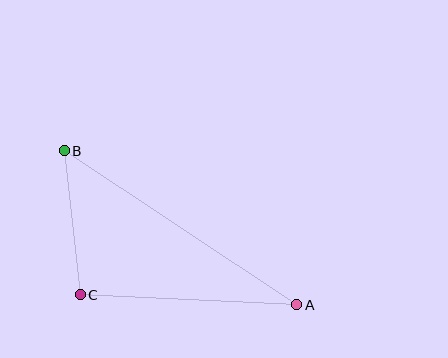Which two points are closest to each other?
Points B and C are closest to each other.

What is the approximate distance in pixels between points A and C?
The distance between A and C is approximately 217 pixels.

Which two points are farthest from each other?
Points A and B are farthest from each other.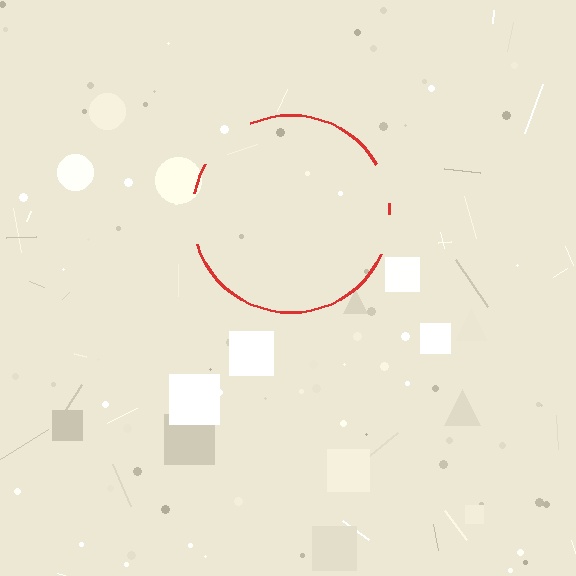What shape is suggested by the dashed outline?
The dashed outline suggests a circle.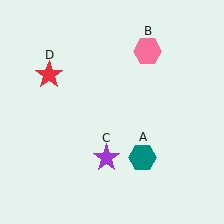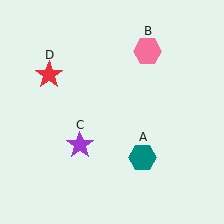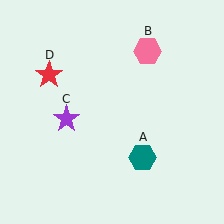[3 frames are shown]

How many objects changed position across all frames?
1 object changed position: purple star (object C).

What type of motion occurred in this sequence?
The purple star (object C) rotated clockwise around the center of the scene.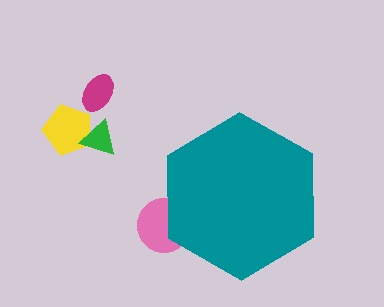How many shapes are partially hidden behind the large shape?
1 shape is partially hidden.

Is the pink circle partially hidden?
Yes, the pink circle is partially hidden behind the teal hexagon.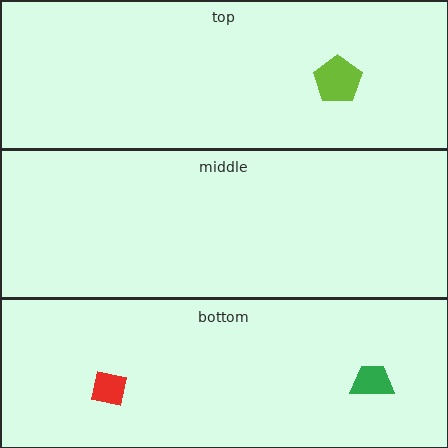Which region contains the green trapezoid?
The bottom region.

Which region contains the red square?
The bottom region.